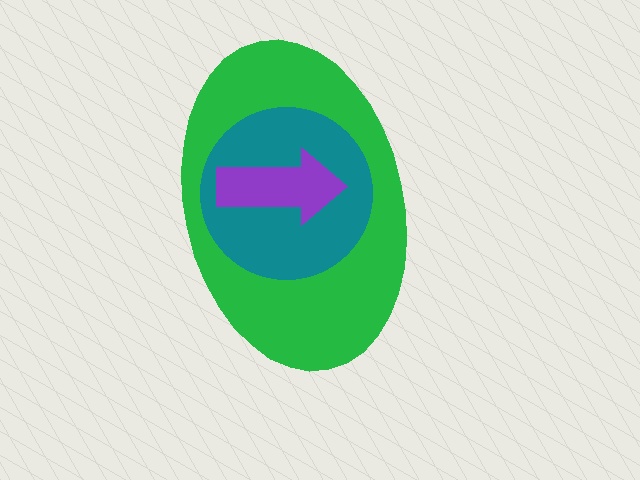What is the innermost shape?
The purple arrow.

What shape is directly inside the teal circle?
The purple arrow.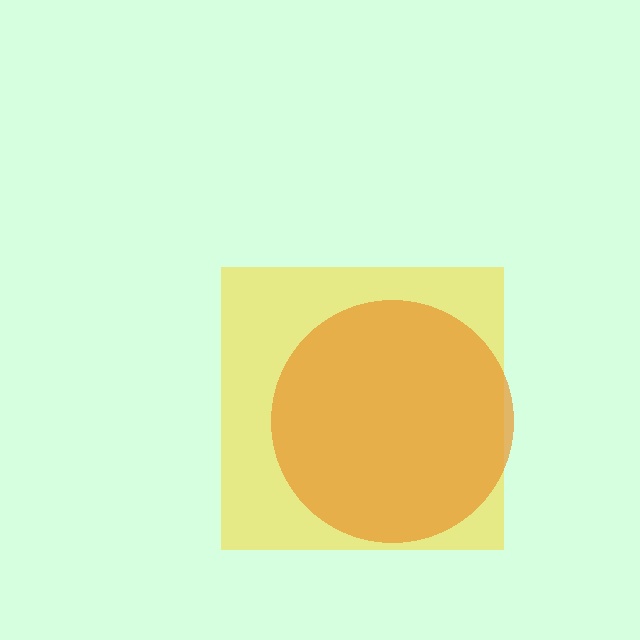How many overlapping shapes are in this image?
There are 2 overlapping shapes in the image.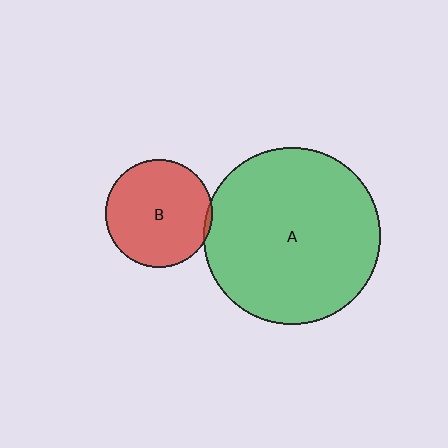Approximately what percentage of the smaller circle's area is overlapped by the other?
Approximately 5%.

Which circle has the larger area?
Circle A (green).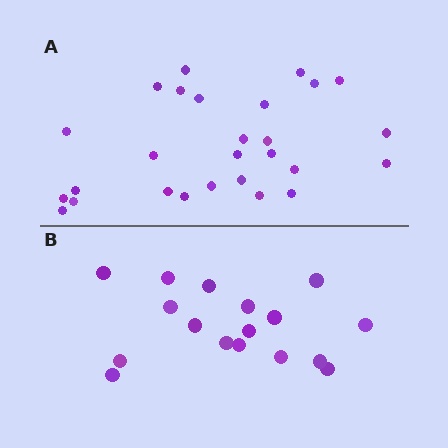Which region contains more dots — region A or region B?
Region A (the top region) has more dots.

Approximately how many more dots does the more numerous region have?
Region A has roughly 10 or so more dots than region B.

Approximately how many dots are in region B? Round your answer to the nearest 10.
About 20 dots. (The exact count is 17, which rounds to 20.)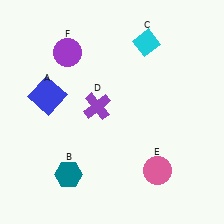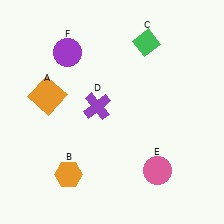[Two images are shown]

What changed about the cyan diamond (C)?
In Image 1, C is cyan. In Image 2, it changed to green.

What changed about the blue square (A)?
In Image 1, A is blue. In Image 2, it changed to orange.